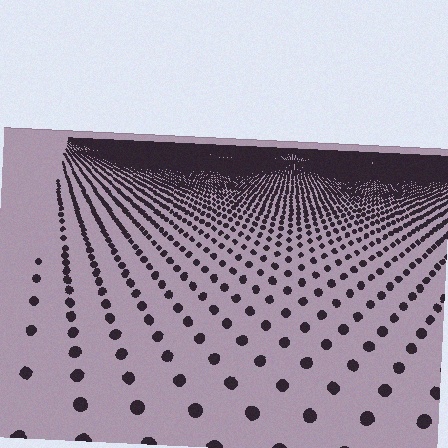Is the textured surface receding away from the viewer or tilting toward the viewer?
The surface is receding away from the viewer. Texture elements get smaller and denser toward the top.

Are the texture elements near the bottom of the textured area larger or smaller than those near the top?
Larger. Near the bottom, elements are closer to the viewer and appear at a bigger on-screen size.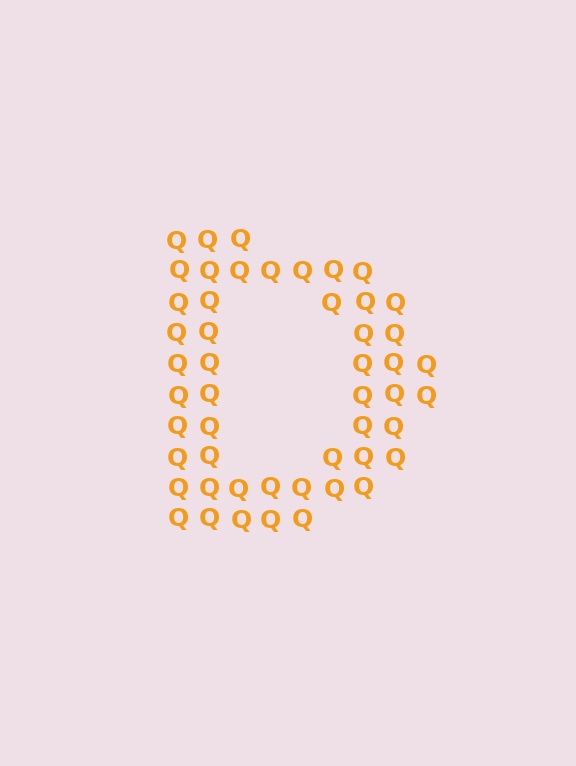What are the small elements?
The small elements are letter Q's.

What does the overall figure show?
The overall figure shows the letter D.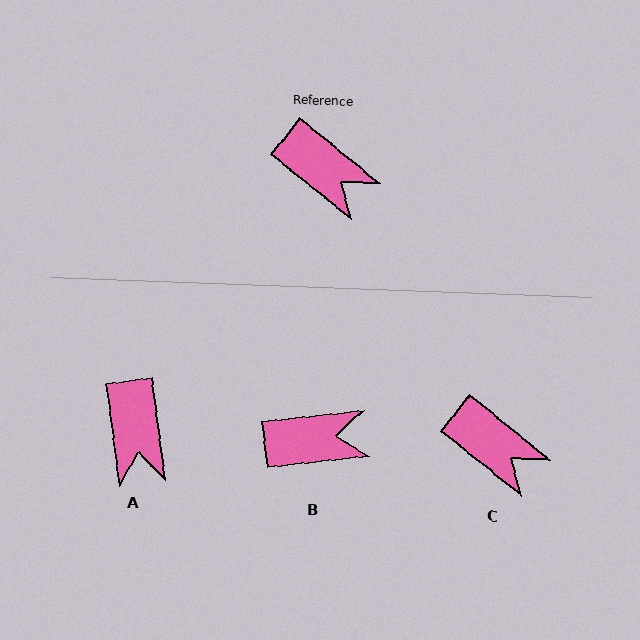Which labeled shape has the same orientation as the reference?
C.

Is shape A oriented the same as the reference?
No, it is off by about 43 degrees.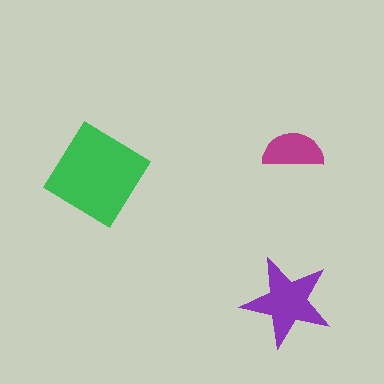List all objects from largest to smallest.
The green diamond, the purple star, the magenta semicircle.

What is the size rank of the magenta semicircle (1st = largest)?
3rd.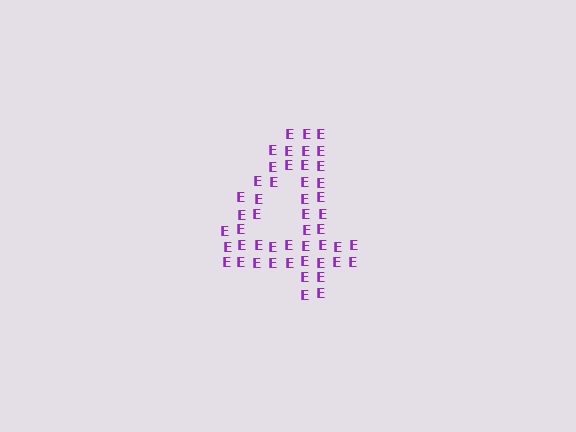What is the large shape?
The large shape is the digit 4.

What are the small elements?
The small elements are letter E's.